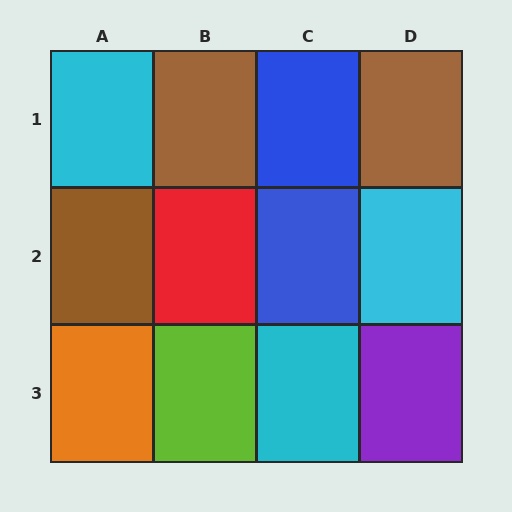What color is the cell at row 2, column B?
Red.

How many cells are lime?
1 cell is lime.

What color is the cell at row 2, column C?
Blue.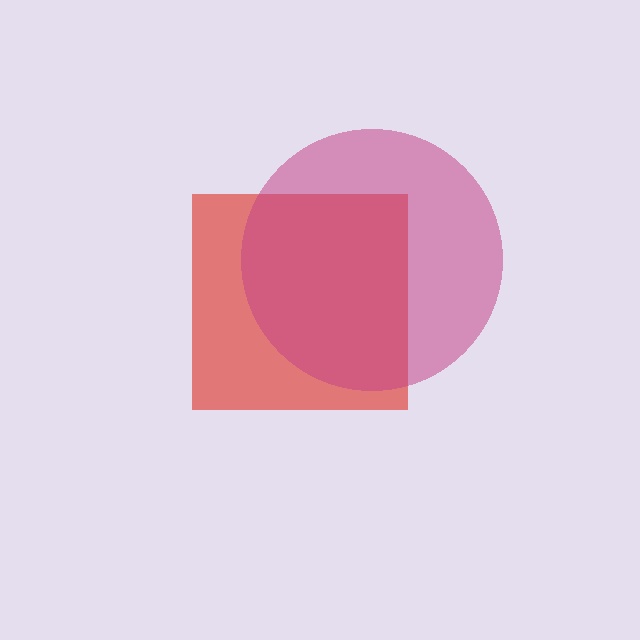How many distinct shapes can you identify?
There are 2 distinct shapes: a red square, a magenta circle.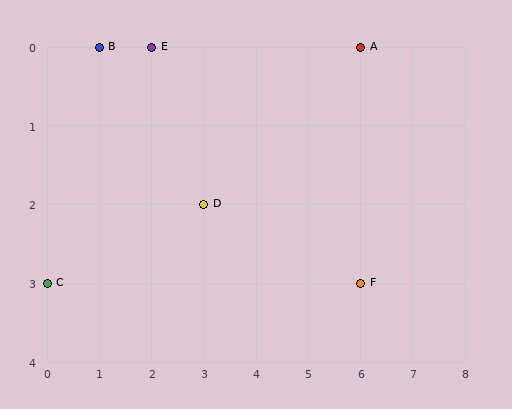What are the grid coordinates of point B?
Point B is at grid coordinates (1, 0).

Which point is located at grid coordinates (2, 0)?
Point E is at (2, 0).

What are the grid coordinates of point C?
Point C is at grid coordinates (0, 3).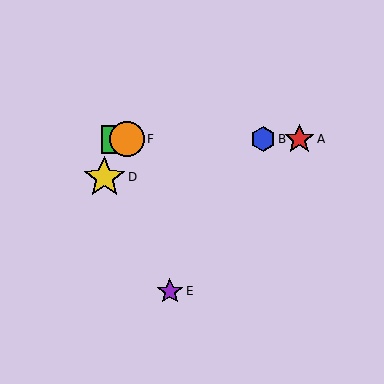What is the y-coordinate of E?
Object E is at y≈291.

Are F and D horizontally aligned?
No, F is at y≈139 and D is at y≈177.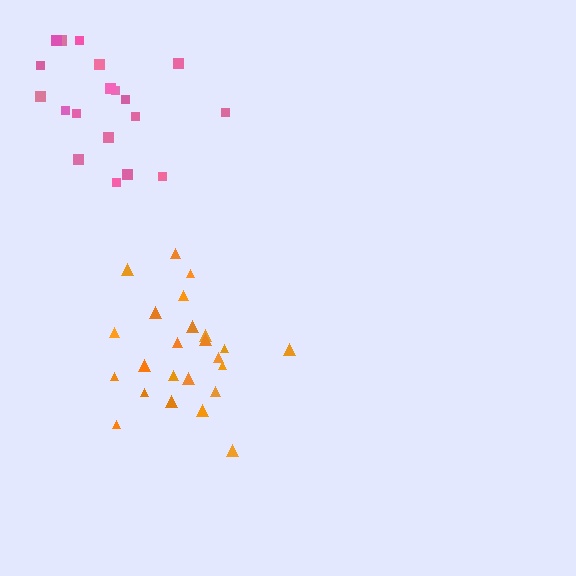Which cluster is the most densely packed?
Orange.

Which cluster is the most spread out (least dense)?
Pink.